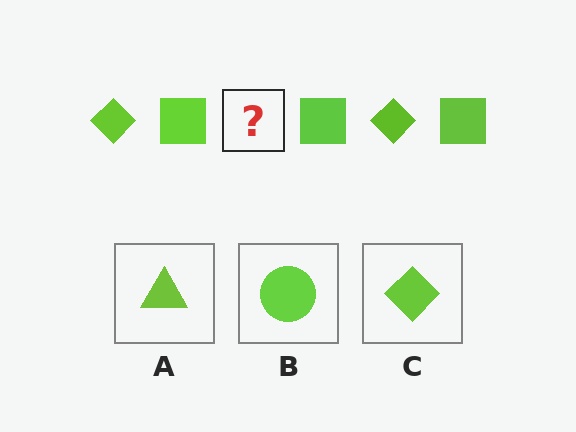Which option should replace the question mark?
Option C.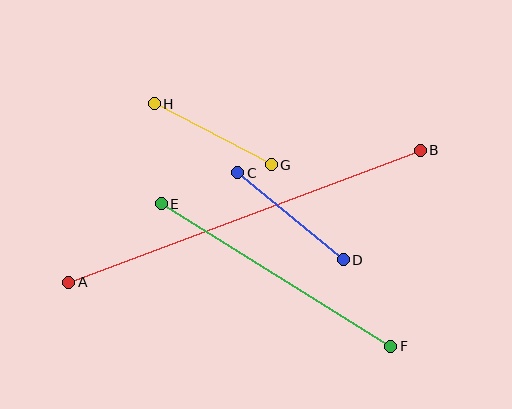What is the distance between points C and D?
The distance is approximately 137 pixels.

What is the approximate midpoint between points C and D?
The midpoint is at approximately (290, 216) pixels.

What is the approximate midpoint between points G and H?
The midpoint is at approximately (213, 134) pixels.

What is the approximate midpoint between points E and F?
The midpoint is at approximately (276, 275) pixels.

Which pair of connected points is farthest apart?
Points A and B are farthest apart.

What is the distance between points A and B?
The distance is approximately 375 pixels.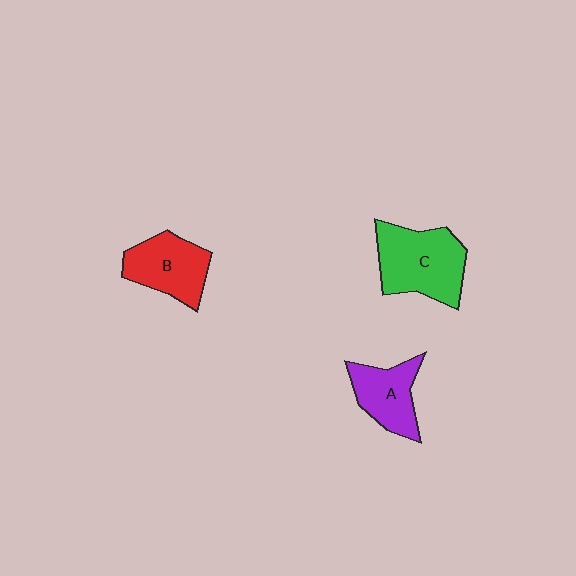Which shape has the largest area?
Shape C (green).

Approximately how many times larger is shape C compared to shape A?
Approximately 1.5 times.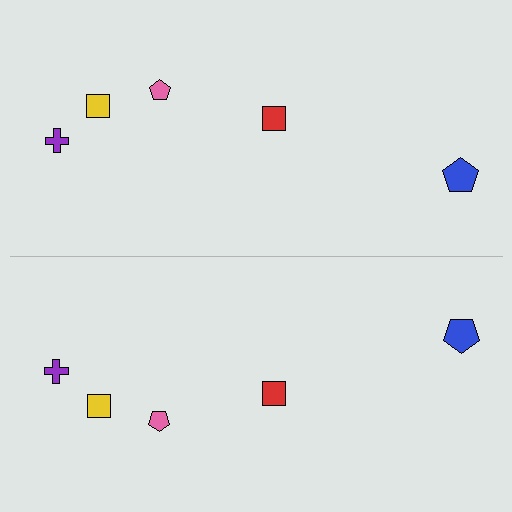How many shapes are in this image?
There are 10 shapes in this image.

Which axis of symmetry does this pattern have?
The pattern has a horizontal axis of symmetry running through the center of the image.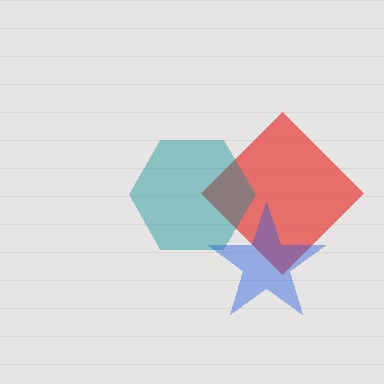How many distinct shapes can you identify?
There are 3 distinct shapes: a red diamond, a teal hexagon, a blue star.